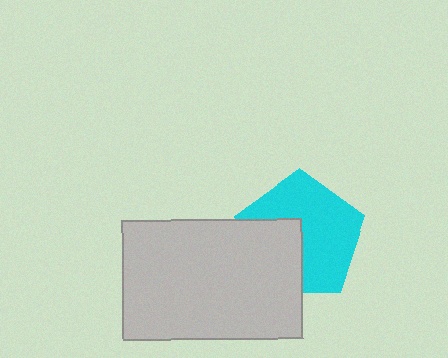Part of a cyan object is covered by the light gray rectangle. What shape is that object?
It is a pentagon.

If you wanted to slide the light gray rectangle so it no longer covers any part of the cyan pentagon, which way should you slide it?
Slide it toward the lower-left — that is the most direct way to separate the two shapes.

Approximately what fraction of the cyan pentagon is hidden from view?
Roughly 36% of the cyan pentagon is hidden behind the light gray rectangle.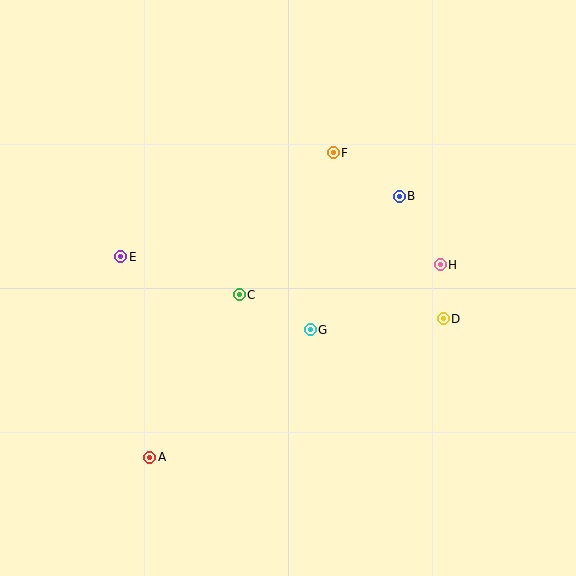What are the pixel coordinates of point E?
Point E is at (121, 257).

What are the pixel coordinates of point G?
Point G is at (310, 330).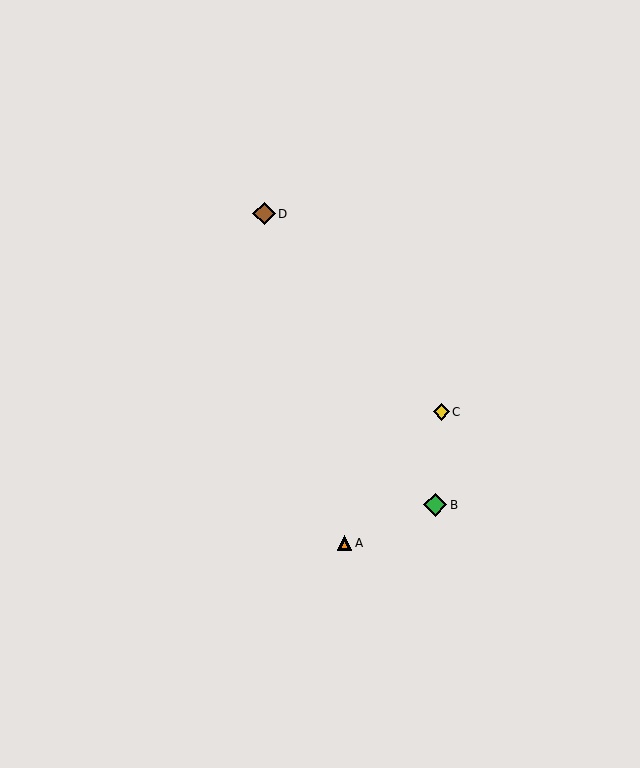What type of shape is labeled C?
Shape C is a yellow diamond.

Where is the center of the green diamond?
The center of the green diamond is at (435, 505).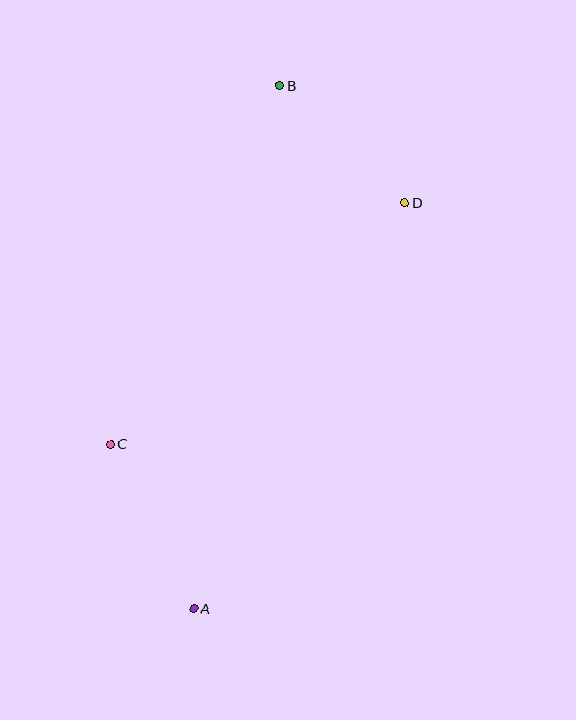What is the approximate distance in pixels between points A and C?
The distance between A and C is approximately 185 pixels.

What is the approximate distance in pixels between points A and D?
The distance between A and D is approximately 457 pixels.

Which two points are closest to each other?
Points B and D are closest to each other.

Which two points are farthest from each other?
Points A and B are farthest from each other.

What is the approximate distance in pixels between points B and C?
The distance between B and C is approximately 396 pixels.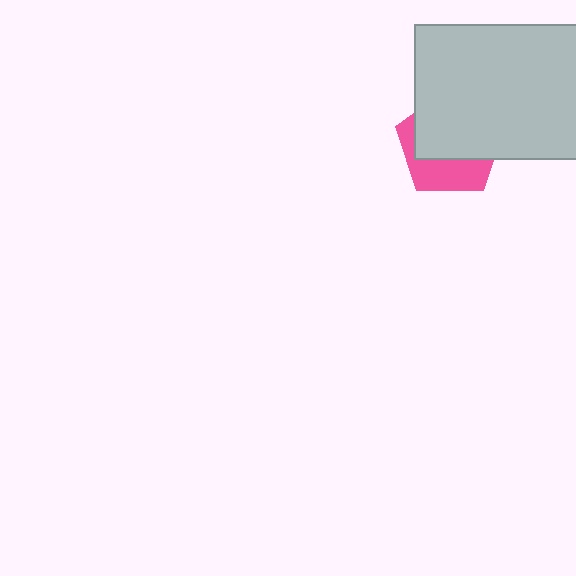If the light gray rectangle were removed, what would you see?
You would see the complete pink pentagon.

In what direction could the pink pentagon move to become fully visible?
The pink pentagon could move down. That would shift it out from behind the light gray rectangle entirely.